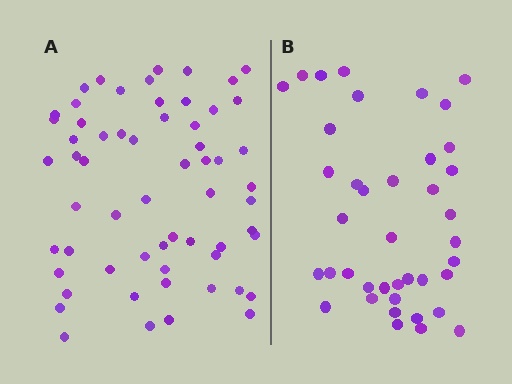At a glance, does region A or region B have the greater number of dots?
Region A (the left region) has more dots.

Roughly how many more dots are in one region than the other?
Region A has approximately 20 more dots than region B.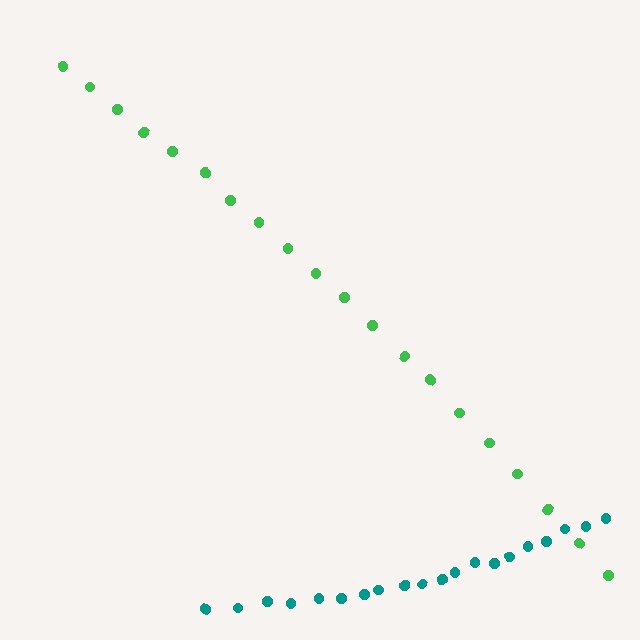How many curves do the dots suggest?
There are 2 distinct paths.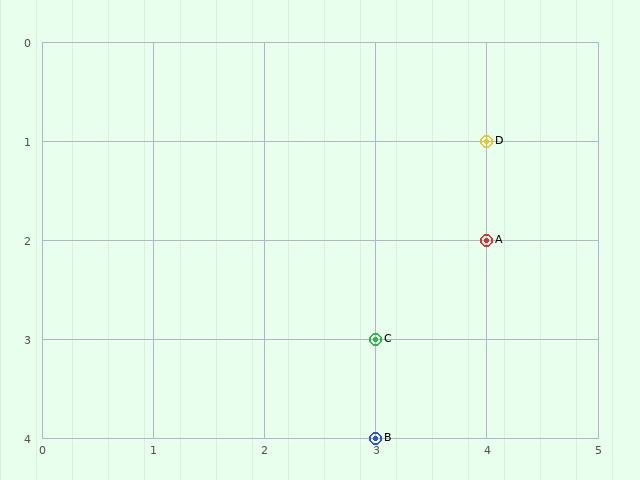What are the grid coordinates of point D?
Point D is at grid coordinates (4, 1).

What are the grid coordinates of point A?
Point A is at grid coordinates (4, 2).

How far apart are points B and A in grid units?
Points B and A are 1 column and 2 rows apart (about 2.2 grid units diagonally).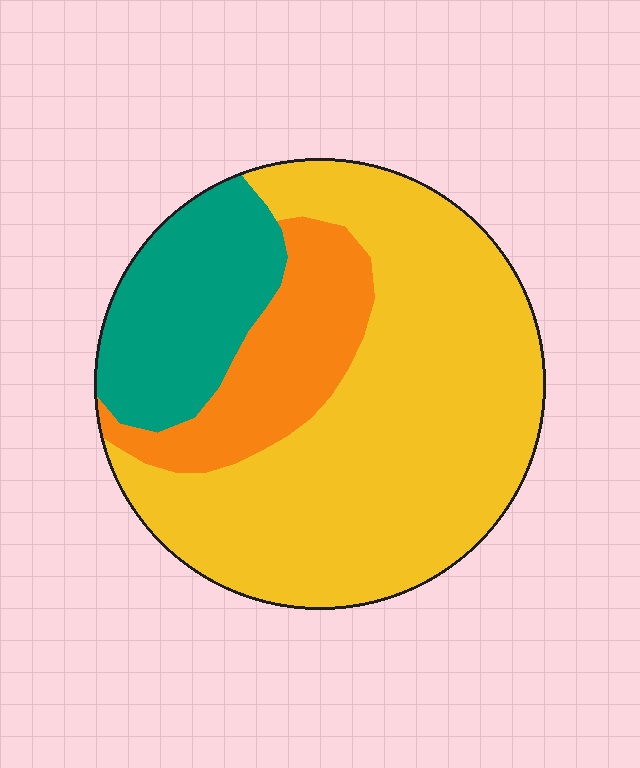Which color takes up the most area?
Yellow, at roughly 65%.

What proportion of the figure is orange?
Orange covers around 15% of the figure.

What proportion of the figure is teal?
Teal covers roughly 20% of the figure.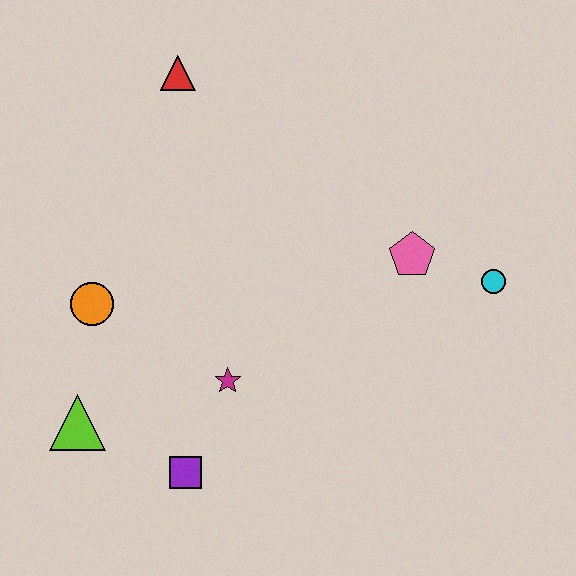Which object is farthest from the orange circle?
The cyan circle is farthest from the orange circle.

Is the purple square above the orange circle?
No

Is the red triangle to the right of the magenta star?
No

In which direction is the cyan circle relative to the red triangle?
The cyan circle is to the right of the red triangle.